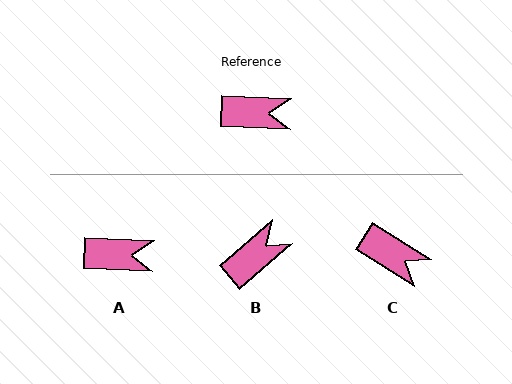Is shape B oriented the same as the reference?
No, it is off by about 43 degrees.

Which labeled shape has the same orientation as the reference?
A.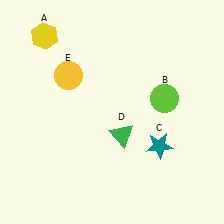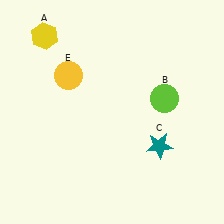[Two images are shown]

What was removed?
The green triangle (D) was removed in Image 2.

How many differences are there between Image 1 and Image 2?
There is 1 difference between the two images.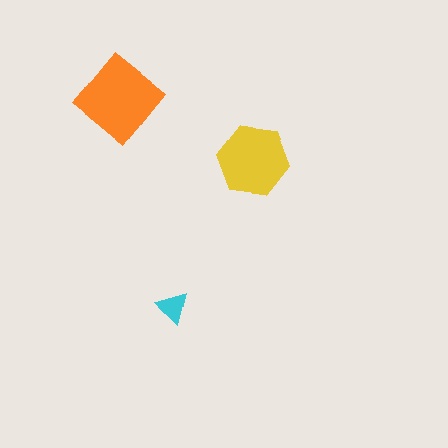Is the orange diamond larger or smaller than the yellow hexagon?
Larger.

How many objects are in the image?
There are 3 objects in the image.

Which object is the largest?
The orange diamond.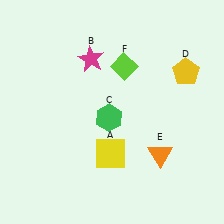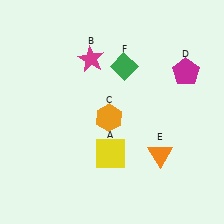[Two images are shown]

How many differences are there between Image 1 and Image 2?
There are 3 differences between the two images.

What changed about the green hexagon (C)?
In Image 1, C is green. In Image 2, it changed to orange.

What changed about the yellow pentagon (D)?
In Image 1, D is yellow. In Image 2, it changed to magenta.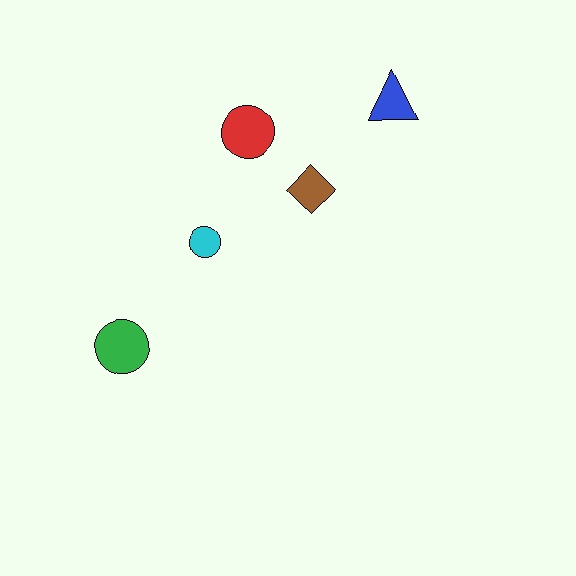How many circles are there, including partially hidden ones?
There are 3 circles.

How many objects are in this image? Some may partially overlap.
There are 5 objects.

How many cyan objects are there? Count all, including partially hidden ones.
There is 1 cyan object.